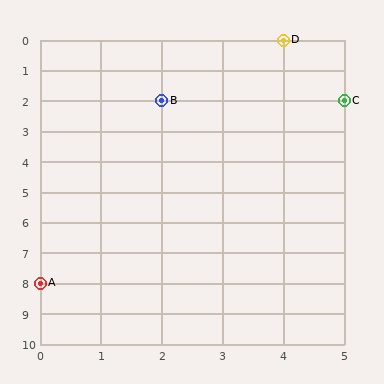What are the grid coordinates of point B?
Point B is at grid coordinates (2, 2).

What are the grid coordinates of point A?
Point A is at grid coordinates (0, 8).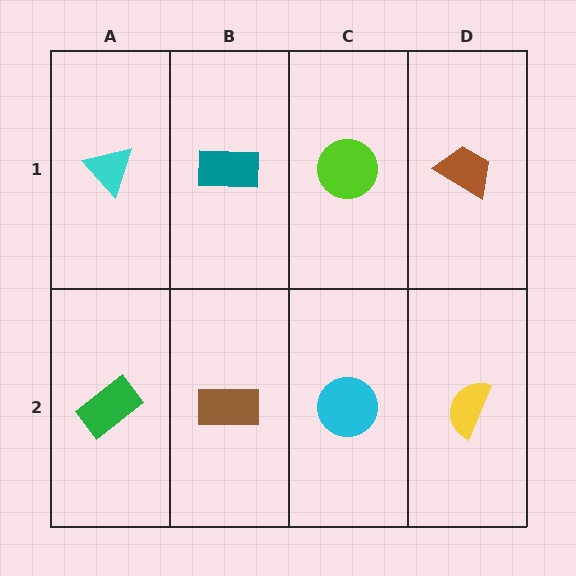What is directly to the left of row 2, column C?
A brown rectangle.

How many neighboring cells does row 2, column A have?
2.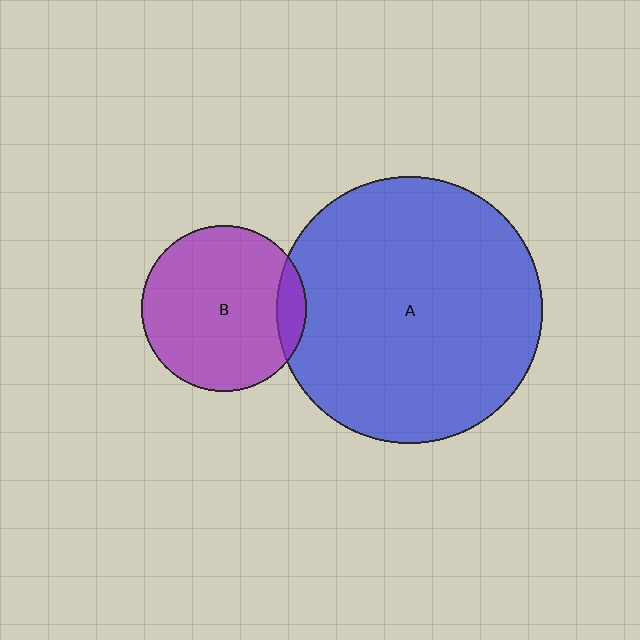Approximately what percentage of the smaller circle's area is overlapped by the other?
Approximately 10%.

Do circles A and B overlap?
Yes.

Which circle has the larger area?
Circle A (blue).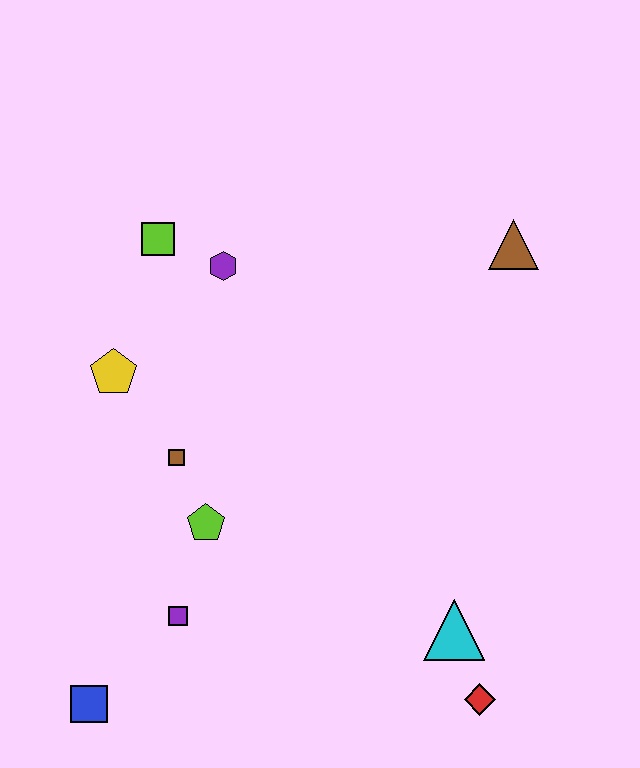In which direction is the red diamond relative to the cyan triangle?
The red diamond is below the cyan triangle.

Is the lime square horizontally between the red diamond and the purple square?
No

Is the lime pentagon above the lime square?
No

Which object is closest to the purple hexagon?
The lime square is closest to the purple hexagon.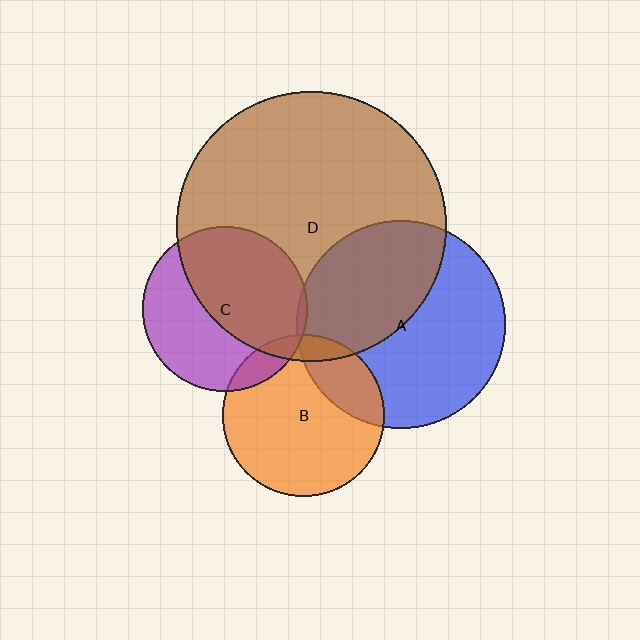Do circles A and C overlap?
Yes.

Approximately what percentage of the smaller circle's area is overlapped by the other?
Approximately 5%.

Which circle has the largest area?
Circle D (brown).